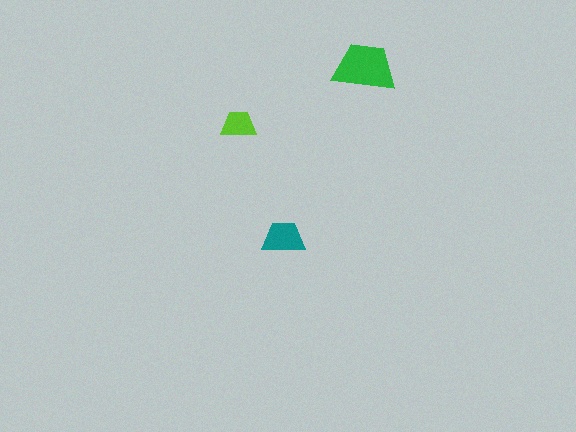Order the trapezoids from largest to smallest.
the green one, the teal one, the lime one.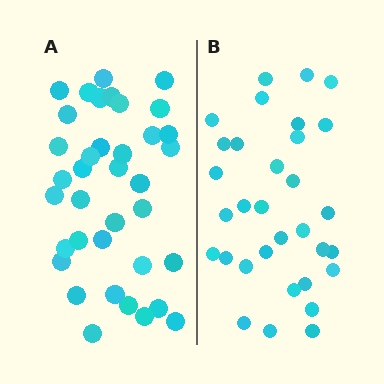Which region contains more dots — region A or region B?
Region A (the left region) has more dots.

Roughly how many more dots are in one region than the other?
Region A has about 5 more dots than region B.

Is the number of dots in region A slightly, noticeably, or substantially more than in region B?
Region A has only slightly more — the two regions are fairly close. The ratio is roughly 1.2 to 1.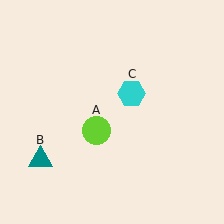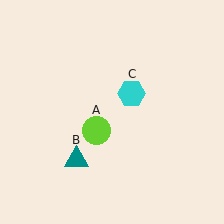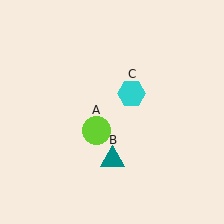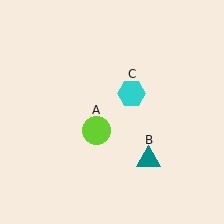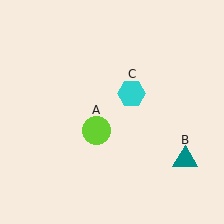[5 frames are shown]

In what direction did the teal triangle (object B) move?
The teal triangle (object B) moved right.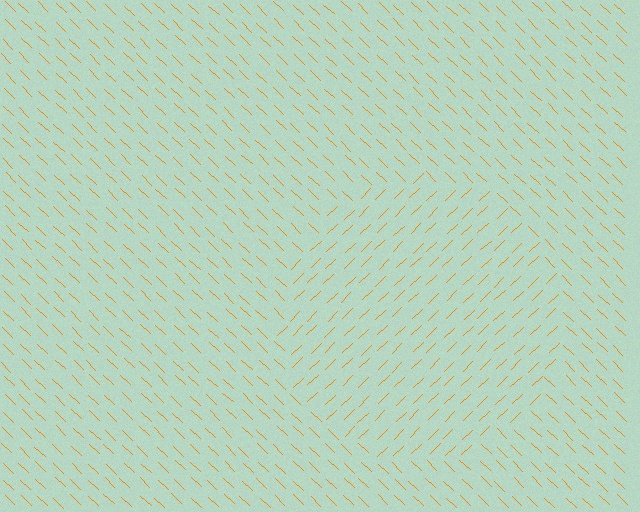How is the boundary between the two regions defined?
The boundary is defined purely by a change in line orientation (approximately 88 degrees difference). All lines are the same color and thickness.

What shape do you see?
I see a circle.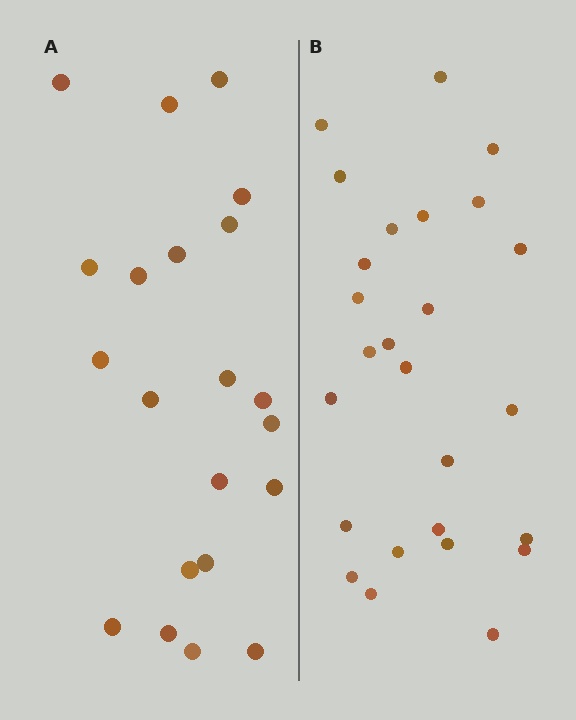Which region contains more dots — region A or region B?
Region B (the right region) has more dots.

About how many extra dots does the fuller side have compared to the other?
Region B has about 5 more dots than region A.